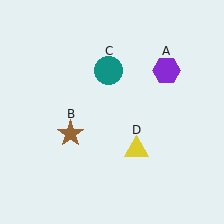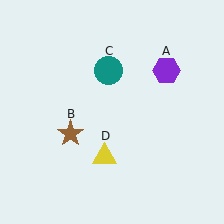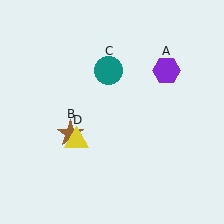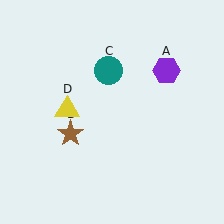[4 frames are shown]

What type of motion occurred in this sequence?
The yellow triangle (object D) rotated clockwise around the center of the scene.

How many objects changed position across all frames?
1 object changed position: yellow triangle (object D).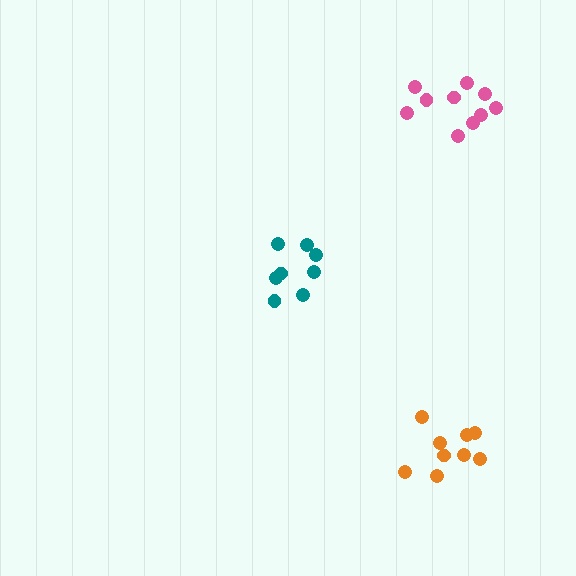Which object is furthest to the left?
The teal cluster is leftmost.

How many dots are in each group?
Group 1: 8 dots, Group 2: 9 dots, Group 3: 10 dots (27 total).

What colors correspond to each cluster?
The clusters are colored: teal, orange, pink.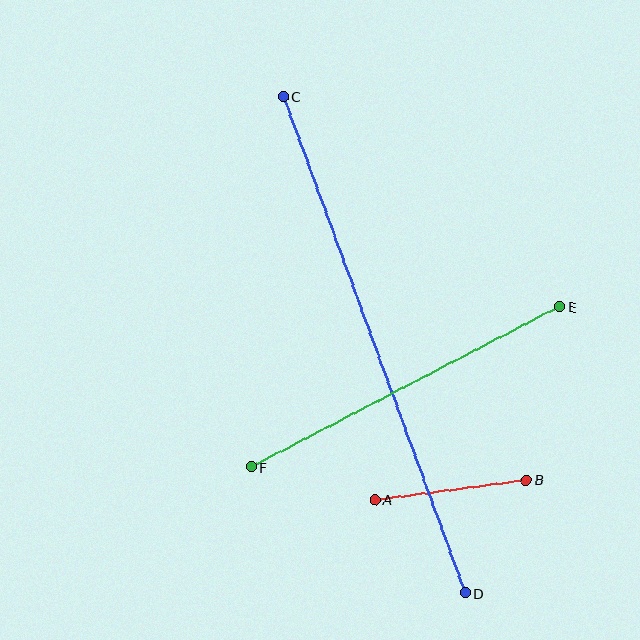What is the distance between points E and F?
The distance is approximately 348 pixels.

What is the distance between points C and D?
The distance is approximately 528 pixels.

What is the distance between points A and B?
The distance is approximately 153 pixels.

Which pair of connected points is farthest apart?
Points C and D are farthest apart.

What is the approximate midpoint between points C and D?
The midpoint is at approximately (374, 345) pixels.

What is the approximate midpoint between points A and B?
The midpoint is at approximately (451, 490) pixels.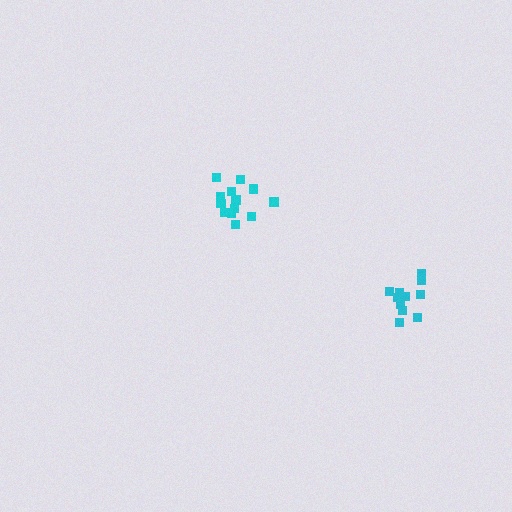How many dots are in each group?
Group 1: 11 dots, Group 2: 13 dots (24 total).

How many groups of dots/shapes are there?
There are 2 groups.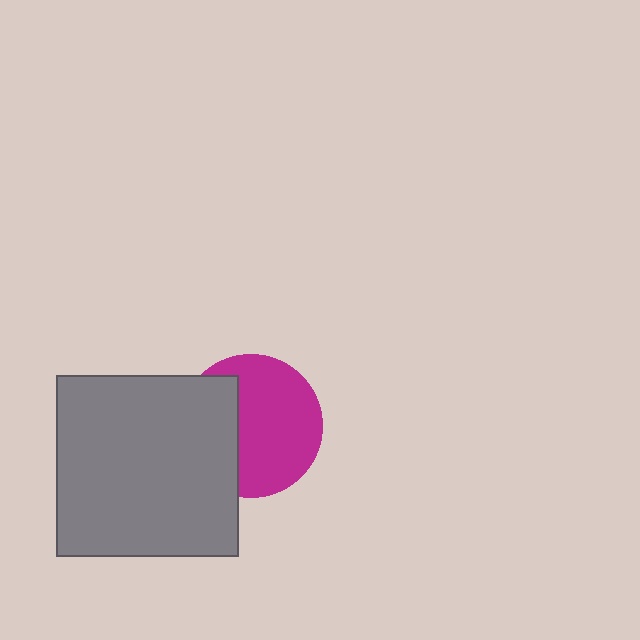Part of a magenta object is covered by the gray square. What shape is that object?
It is a circle.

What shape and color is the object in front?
The object in front is a gray square.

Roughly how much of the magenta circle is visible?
About half of it is visible (roughly 63%).